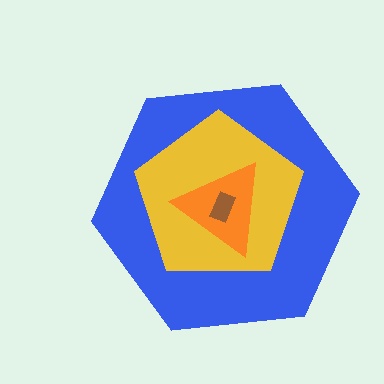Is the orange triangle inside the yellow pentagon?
Yes.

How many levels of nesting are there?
4.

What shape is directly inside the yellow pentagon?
The orange triangle.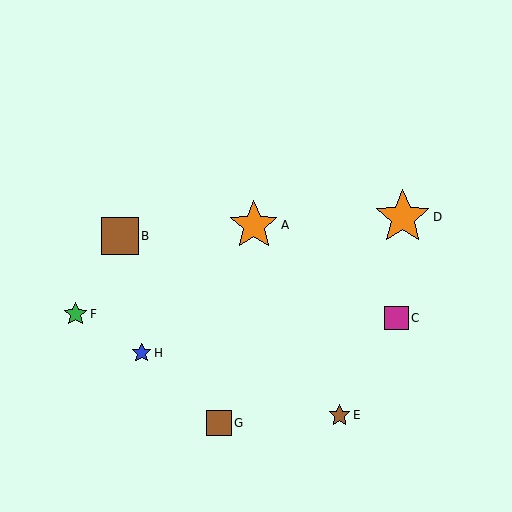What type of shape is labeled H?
Shape H is a blue star.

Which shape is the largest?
The orange star (labeled D) is the largest.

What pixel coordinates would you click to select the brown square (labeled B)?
Click at (120, 236) to select the brown square B.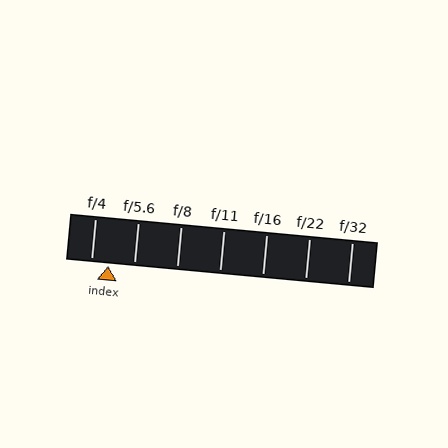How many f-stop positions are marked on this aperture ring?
There are 7 f-stop positions marked.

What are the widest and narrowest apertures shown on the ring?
The widest aperture shown is f/4 and the narrowest is f/32.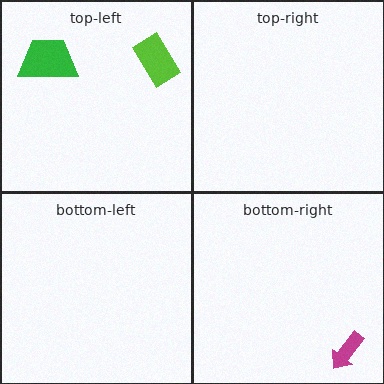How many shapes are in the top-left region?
2.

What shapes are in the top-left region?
The lime rectangle, the green trapezoid.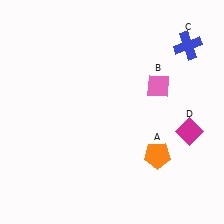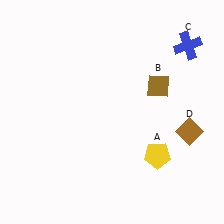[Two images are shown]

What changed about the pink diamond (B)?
In Image 1, B is pink. In Image 2, it changed to brown.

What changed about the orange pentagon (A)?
In Image 1, A is orange. In Image 2, it changed to yellow.